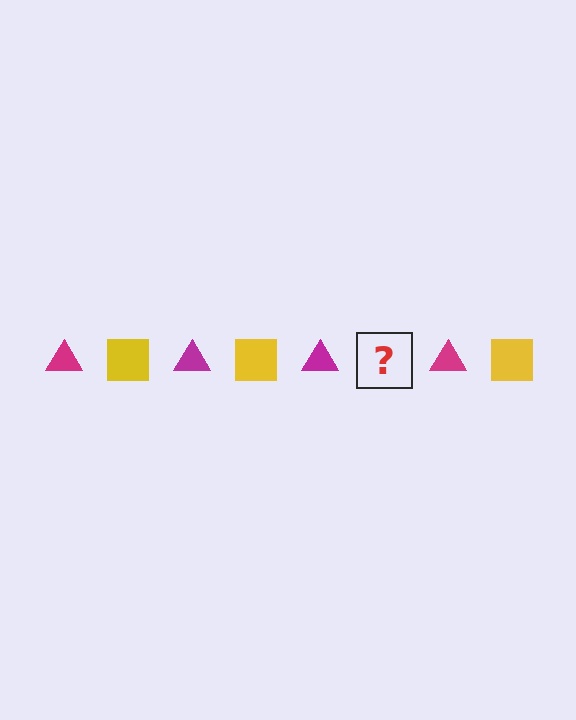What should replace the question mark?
The question mark should be replaced with a yellow square.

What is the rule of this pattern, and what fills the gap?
The rule is that the pattern alternates between magenta triangle and yellow square. The gap should be filled with a yellow square.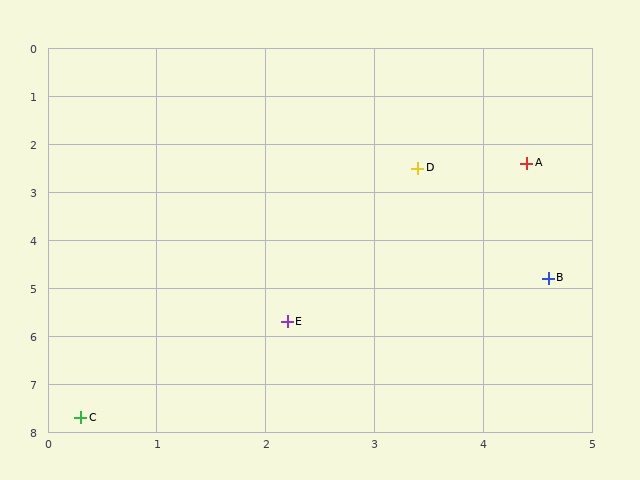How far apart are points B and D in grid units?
Points B and D are about 2.6 grid units apart.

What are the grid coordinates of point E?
Point E is at approximately (2.2, 5.7).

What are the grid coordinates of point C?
Point C is at approximately (0.3, 7.7).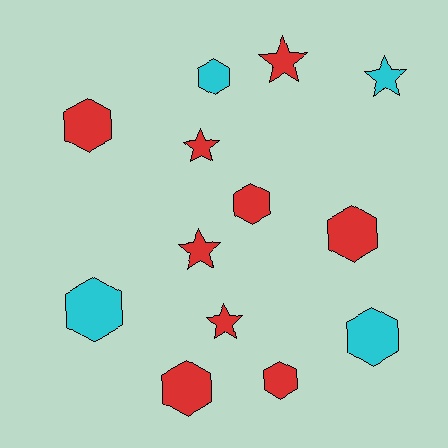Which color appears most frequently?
Red, with 9 objects.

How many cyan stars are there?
There is 1 cyan star.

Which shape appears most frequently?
Hexagon, with 8 objects.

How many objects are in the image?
There are 13 objects.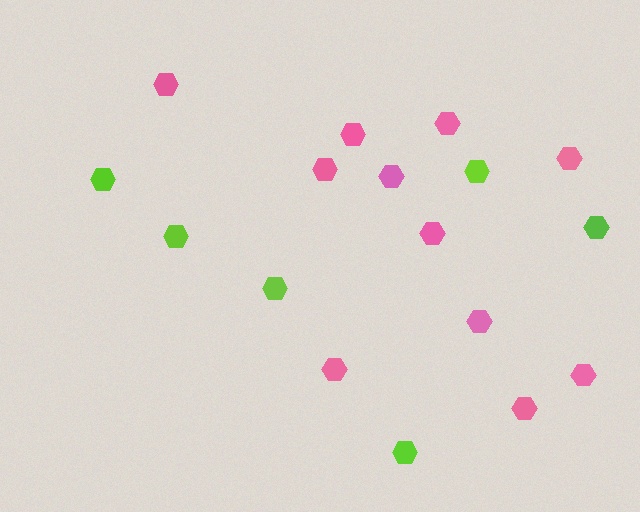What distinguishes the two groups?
There are 2 groups: one group of pink hexagons (11) and one group of lime hexagons (6).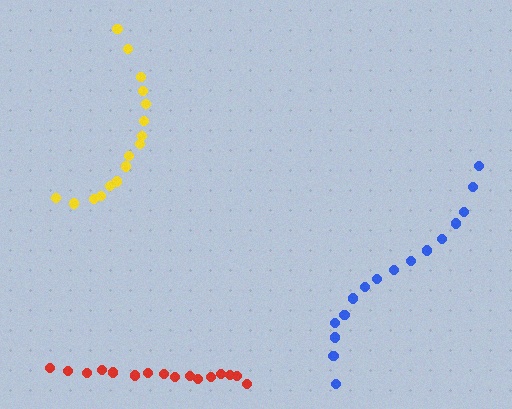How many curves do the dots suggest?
There are 3 distinct paths.